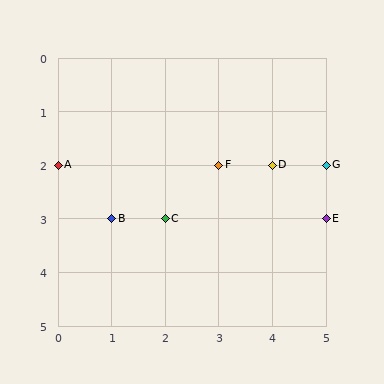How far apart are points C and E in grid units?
Points C and E are 3 columns apart.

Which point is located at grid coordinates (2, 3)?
Point C is at (2, 3).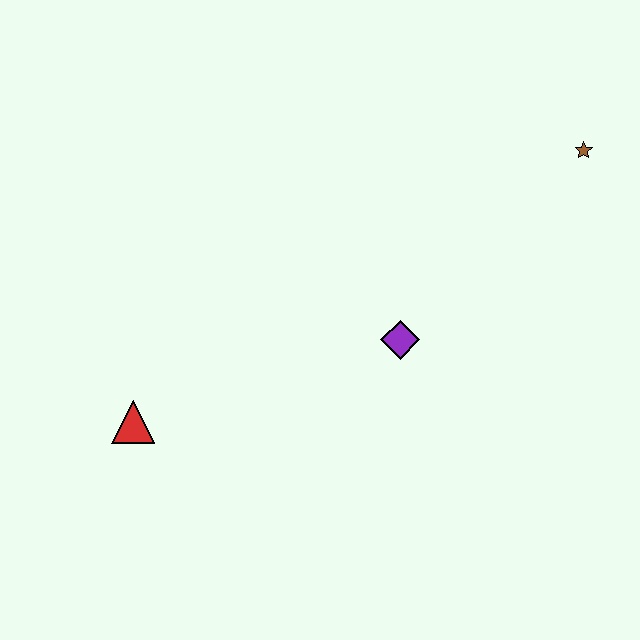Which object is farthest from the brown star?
The red triangle is farthest from the brown star.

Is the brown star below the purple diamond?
No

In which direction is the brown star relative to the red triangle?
The brown star is to the right of the red triangle.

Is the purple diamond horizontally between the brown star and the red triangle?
Yes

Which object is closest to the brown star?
The purple diamond is closest to the brown star.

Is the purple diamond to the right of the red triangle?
Yes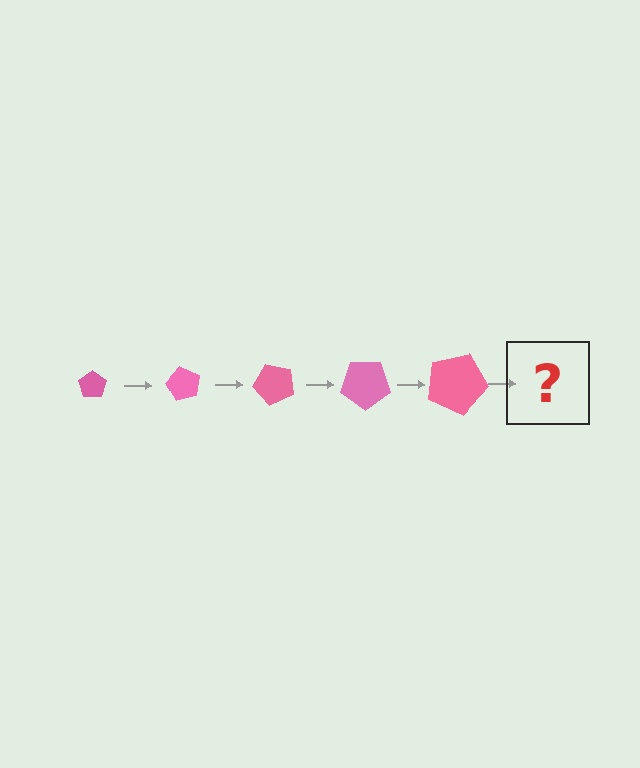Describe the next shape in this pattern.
It should be a pentagon, larger than the previous one and rotated 300 degrees from the start.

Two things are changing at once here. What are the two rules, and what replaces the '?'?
The two rules are that the pentagon grows larger each step and it rotates 60 degrees each step. The '?' should be a pentagon, larger than the previous one and rotated 300 degrees from the start.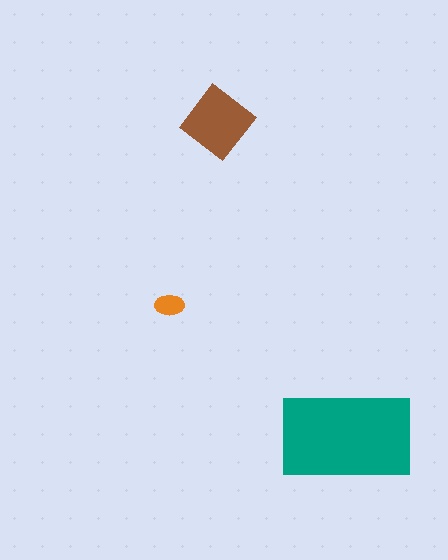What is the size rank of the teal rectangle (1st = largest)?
1st.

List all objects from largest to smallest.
The teal rectangle, the brown diamond, the orange ellipse.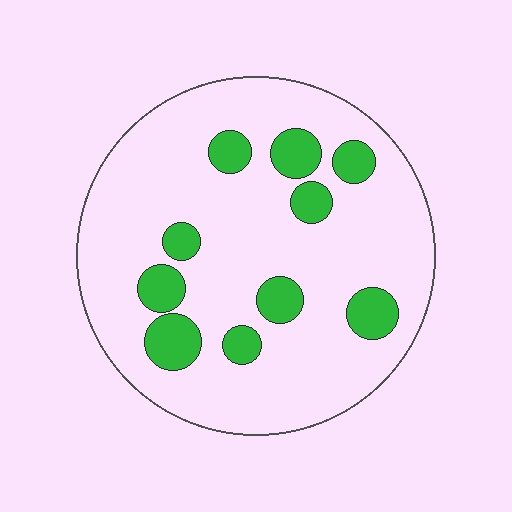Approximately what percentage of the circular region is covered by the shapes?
Approximately 15%.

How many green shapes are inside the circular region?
10.